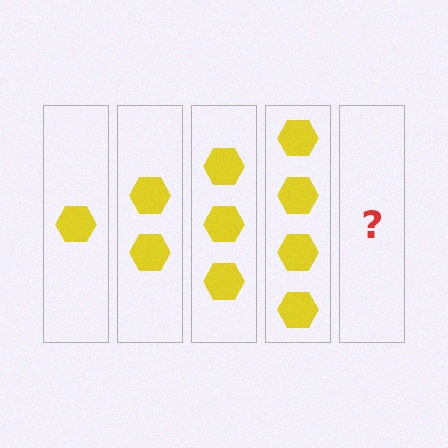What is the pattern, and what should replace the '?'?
The pattern is that each step adds one more hexagon. The '?' should be 5 hexagons.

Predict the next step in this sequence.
The next step is 5 hexagons.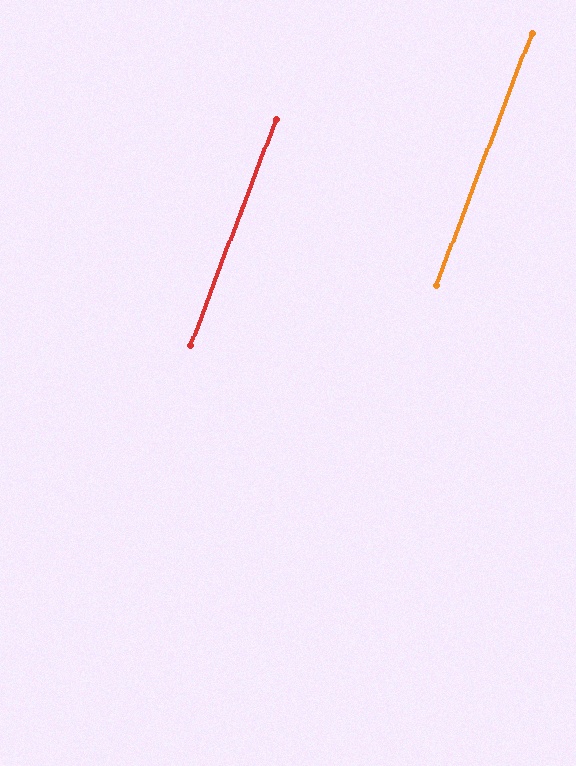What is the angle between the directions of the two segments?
Approximately 0 degrees.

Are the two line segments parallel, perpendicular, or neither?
Parallel — their directions differ by only 0.1°.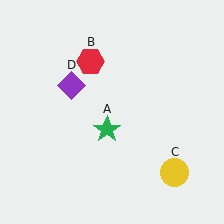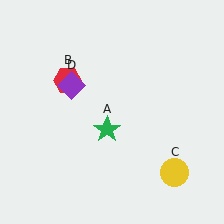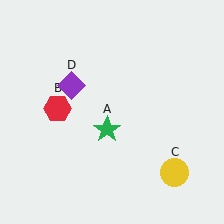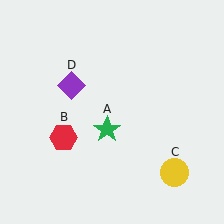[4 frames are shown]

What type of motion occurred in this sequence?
The red hexagon (object B) rotated counterclockwise around the center of the scene.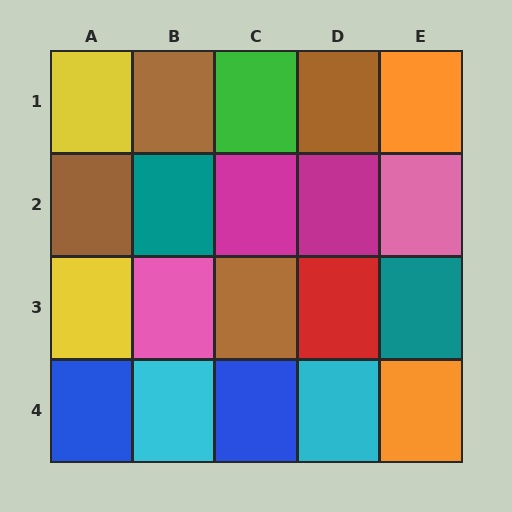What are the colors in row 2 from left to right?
Brown, teal, magenta, magenta, pink.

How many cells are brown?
4 cells are brown.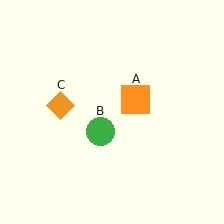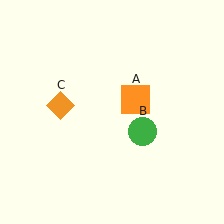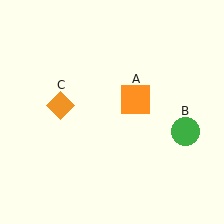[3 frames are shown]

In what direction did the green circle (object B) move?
The green circle (object B) moved right.